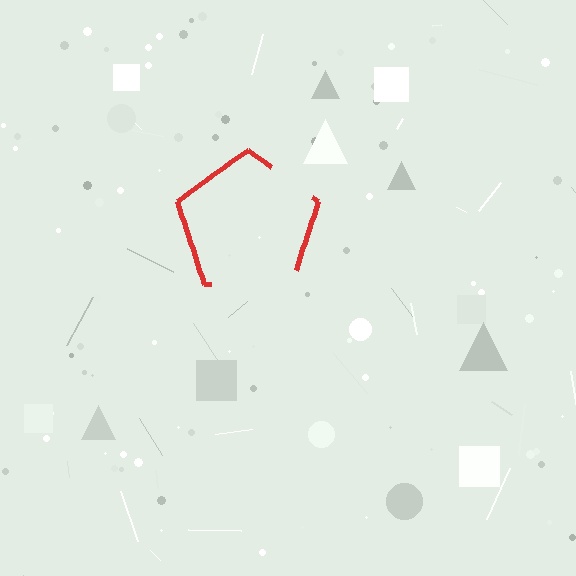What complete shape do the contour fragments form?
The contour fragments form a pentagon.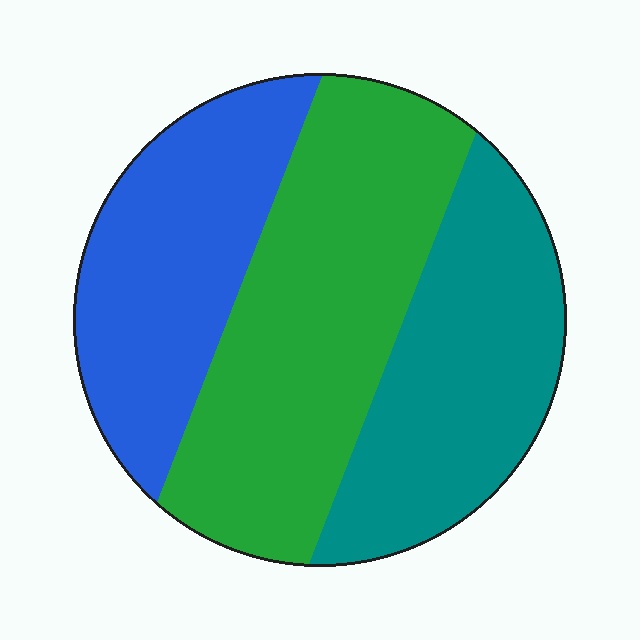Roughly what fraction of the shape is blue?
Blue takes up about one quarter (1/4) of the shape.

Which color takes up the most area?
Green, at roughly 40%.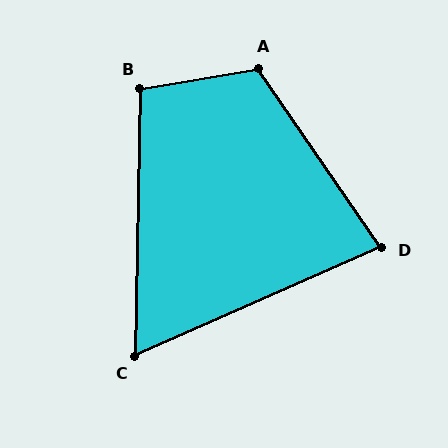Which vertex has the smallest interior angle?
C, at approximately 65 degrees.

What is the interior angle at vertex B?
Approximately 101 degrees (obtuse).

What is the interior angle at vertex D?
Approximately 79 degrees (acute).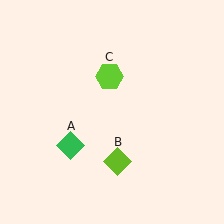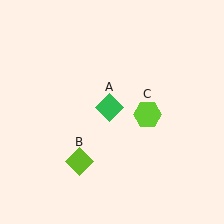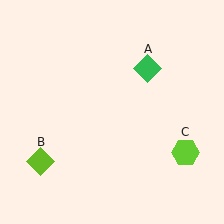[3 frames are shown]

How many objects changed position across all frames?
3 objects changed position: green diamond (object A), lime diamond (object B), lime hexagon (object C).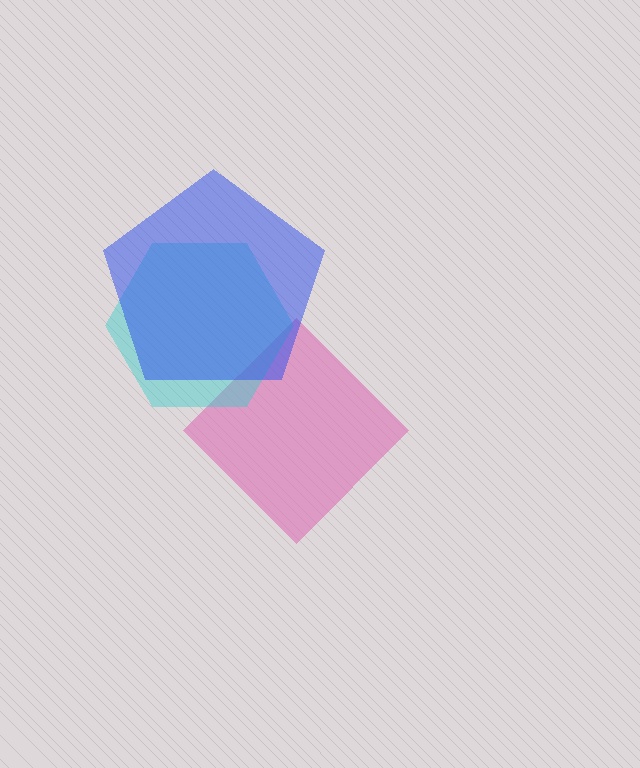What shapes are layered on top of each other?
The layered shapes are: a pink diamond, a cyan hexagon, a blue pentagon.